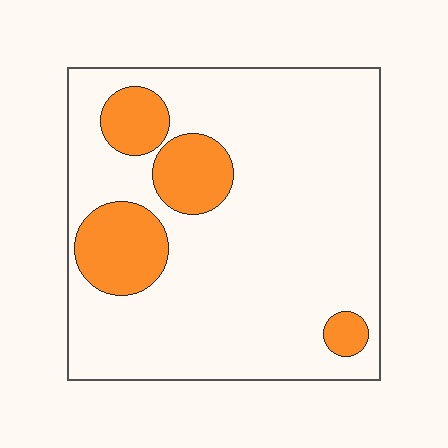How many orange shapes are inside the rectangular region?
4.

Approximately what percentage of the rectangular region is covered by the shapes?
Approximately 20%.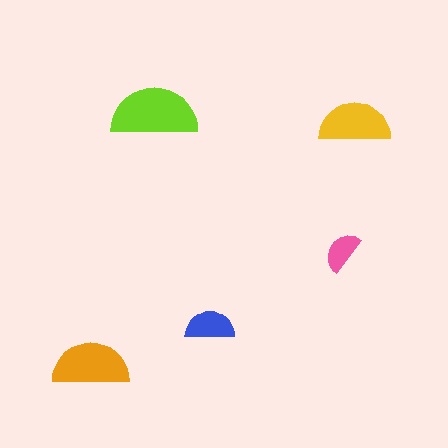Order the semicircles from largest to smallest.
the lime one, the orange one, the yellow one, the blue one, the pink one.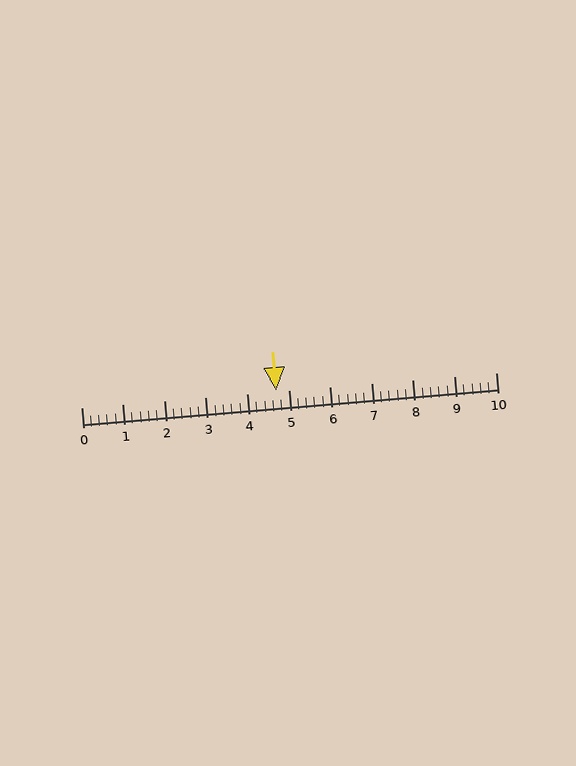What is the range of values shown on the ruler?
The ruler shows values from 0 to 10.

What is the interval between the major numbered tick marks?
The major tick marks are spaced 1 units apart.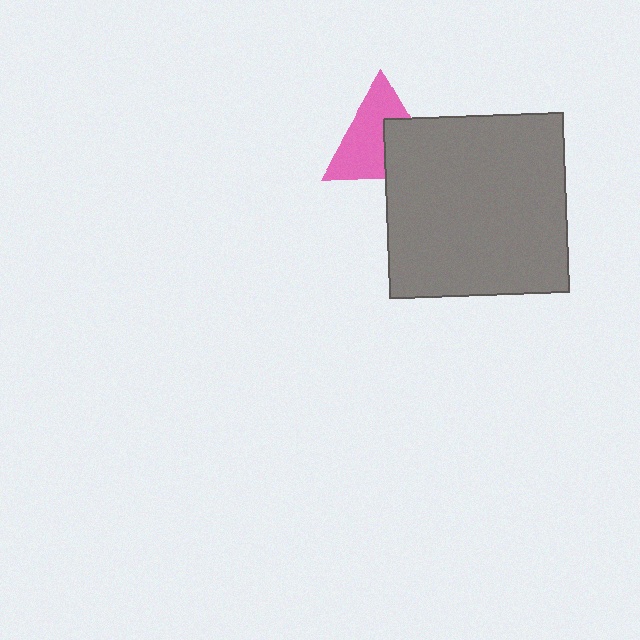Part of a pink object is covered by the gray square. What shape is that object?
It is a triangle.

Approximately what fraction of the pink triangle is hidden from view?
Roughly 39% of the pink triangle is hidden behind the gray square.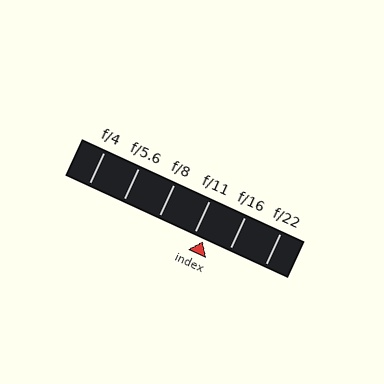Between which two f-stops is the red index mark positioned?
The index mark is between f/11 and f/16.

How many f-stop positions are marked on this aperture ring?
There are 6 f-stop positions marked.